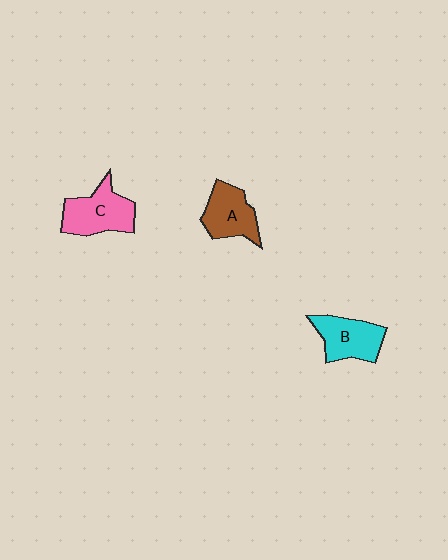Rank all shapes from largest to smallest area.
From largest to smallest: C (pink), B (cyan), A (brown).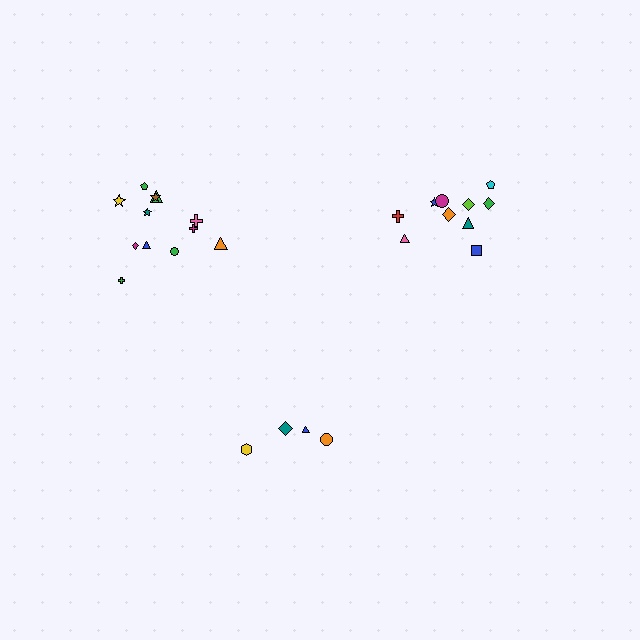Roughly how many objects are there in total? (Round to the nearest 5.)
Roughly 25 objects in total.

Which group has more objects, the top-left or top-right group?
The top-left group.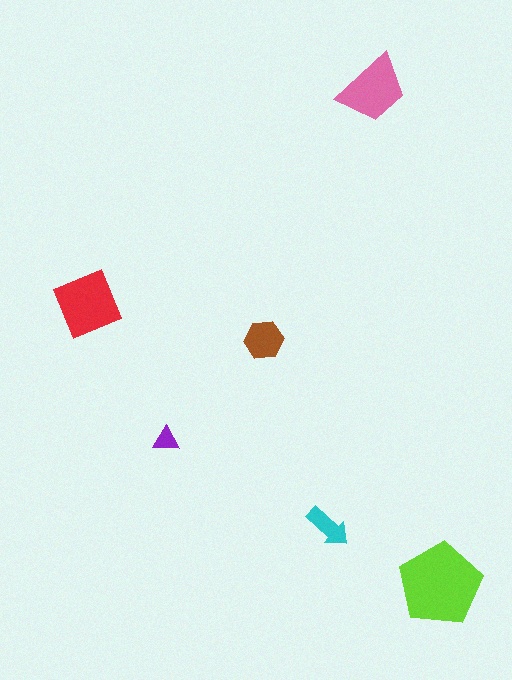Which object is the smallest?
The purple triangle.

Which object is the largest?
The lime pentagon.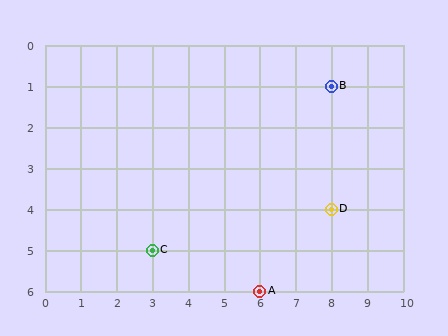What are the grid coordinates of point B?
Point B is at grid coordinates (8, 1).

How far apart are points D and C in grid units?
Points D and C are 5 columns and 1 row apart (about 5.1 grid units diagonally).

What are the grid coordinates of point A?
Point A is at grid coordinates (6, 6).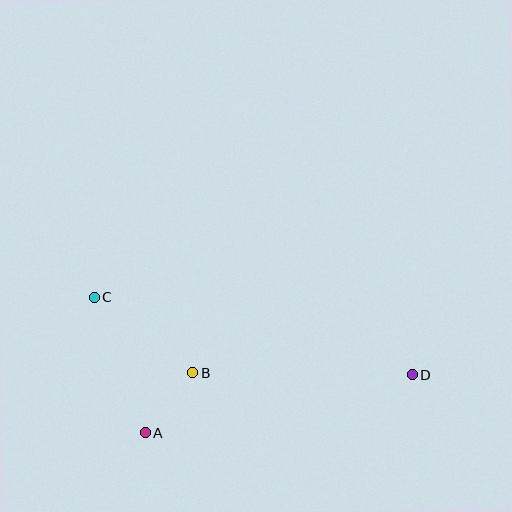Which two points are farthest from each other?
Points C and D are farthest from each other.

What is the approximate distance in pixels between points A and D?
The distance between A and D is approximately 273 pixels.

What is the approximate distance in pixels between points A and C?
The distance between A and C is approximately 145 pixels.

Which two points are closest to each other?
Points A and B are closest to each other.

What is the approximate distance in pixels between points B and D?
The distance between B and D is approximately 219 pixels.